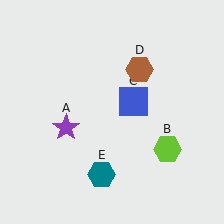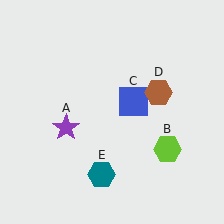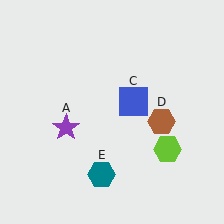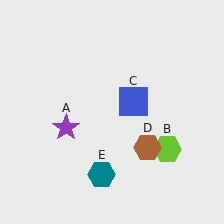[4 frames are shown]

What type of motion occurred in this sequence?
The brown hexagon (object D) rotated clockwise around the center of the scene.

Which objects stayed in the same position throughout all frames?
Purple star (object A) and lime hexagon (object B) and blue square (object C) and teal hexagon (object E) remained stationary.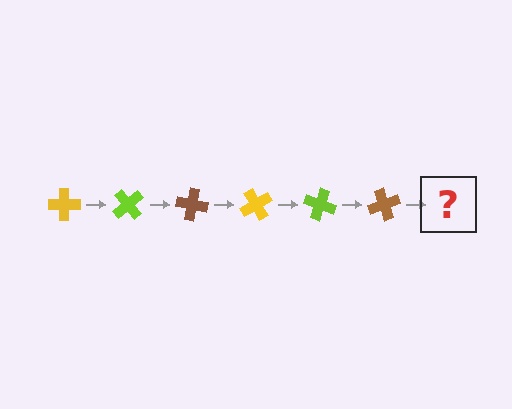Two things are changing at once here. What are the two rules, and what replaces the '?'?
The two rules are that it rotates 50 degrees each step and the color cycles through yellow, lime, and brown. The '?' should be a yellow cross, rotated 300 degrees from the start.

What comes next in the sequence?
The next element should be a yellow cross, rotated 300 degrees from the start.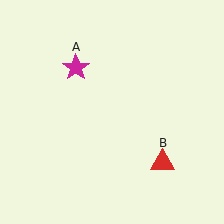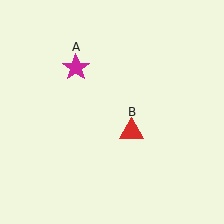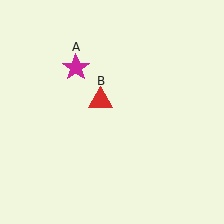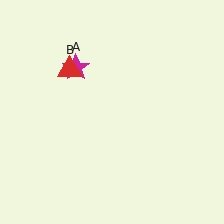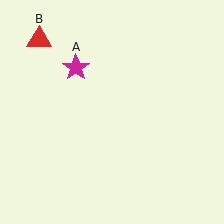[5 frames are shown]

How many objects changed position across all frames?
1 object changed position: red triangle (object B).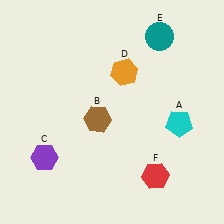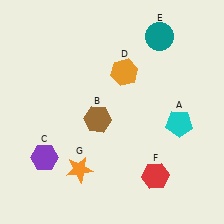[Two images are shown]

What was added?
An orange star (G) was added in Image 2.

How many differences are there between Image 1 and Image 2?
There is 1 difference between the two images.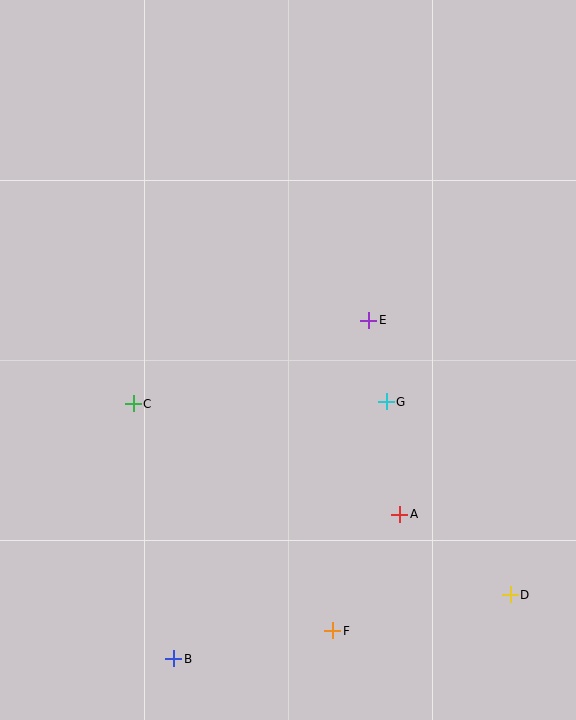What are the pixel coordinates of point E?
Point E is at (369, 320).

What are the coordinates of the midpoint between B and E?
The midpoint between B and E is at (271, 490).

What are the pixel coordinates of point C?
Point C is at (133, 404).